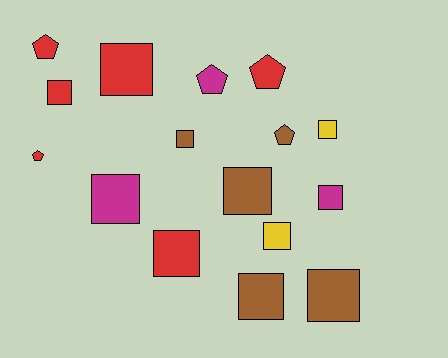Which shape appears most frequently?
Square, with 11 objects.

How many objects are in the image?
There are 16 objects.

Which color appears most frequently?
Red, with 6 objects.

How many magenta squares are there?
There are 2 magenta squares.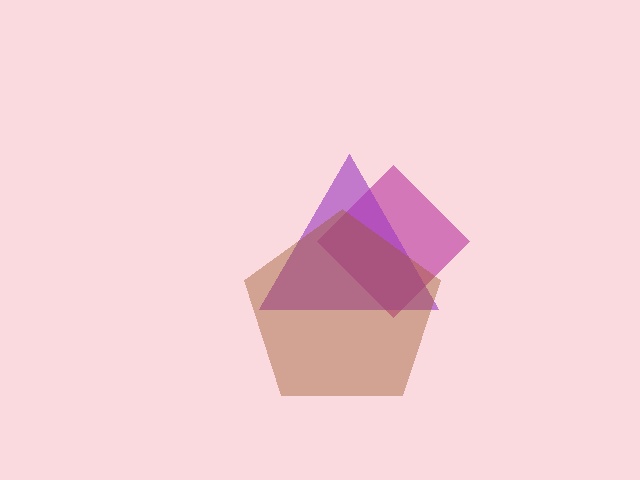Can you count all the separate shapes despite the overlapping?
Yes, there are 3 separate shapes.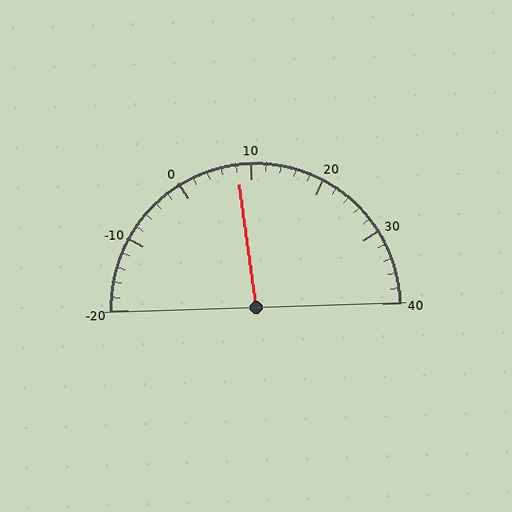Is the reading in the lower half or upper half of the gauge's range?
The reading is in the lower half of the range (-20 to 40).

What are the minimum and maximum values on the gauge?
The gauge ranges from -20 to 40.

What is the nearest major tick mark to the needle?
The nearest major tick mark is 10.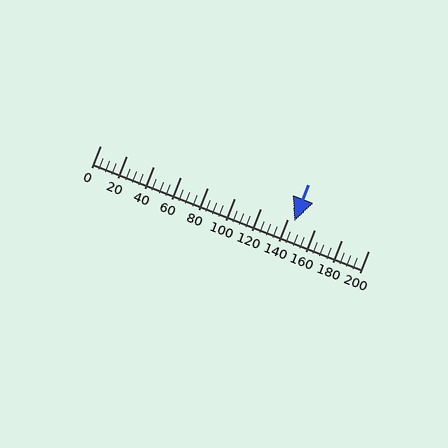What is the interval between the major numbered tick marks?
The major tick marks are spaced 20 units apart.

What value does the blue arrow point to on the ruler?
The blue arrow points to approximately 145.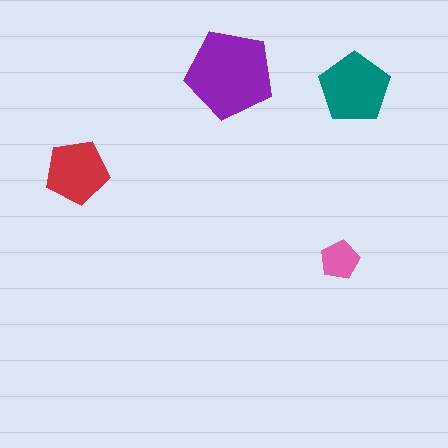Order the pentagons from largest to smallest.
the purple one, the teal one, the red one, the pink one.